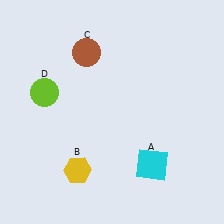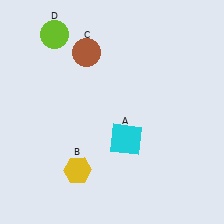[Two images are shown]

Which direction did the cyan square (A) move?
The cyan square (A) moved left.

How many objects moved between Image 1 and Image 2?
2 objects moved between the two images.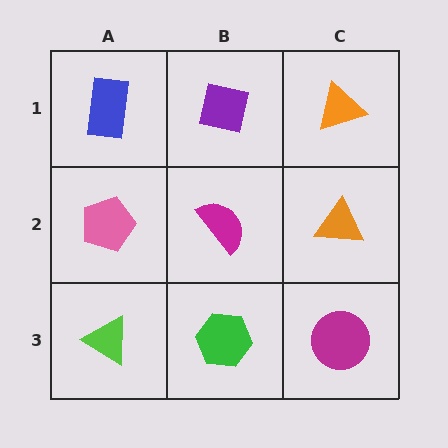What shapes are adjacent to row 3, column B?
A magenta semicircle (row 2, column B), a lime triangle (row 3, column A), a magenta circle (row 3, column C).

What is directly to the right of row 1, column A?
A purple square.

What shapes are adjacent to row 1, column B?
A magenta semicircle (row 2, column B), a blue rectangle (row 1, column A), an orange triangle (row 1, column C).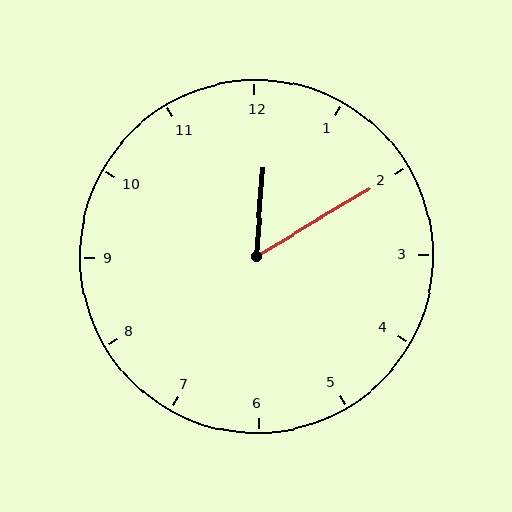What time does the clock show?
12:10.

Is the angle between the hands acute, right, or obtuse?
It is acute.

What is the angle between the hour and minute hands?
Approximately 55 degrees.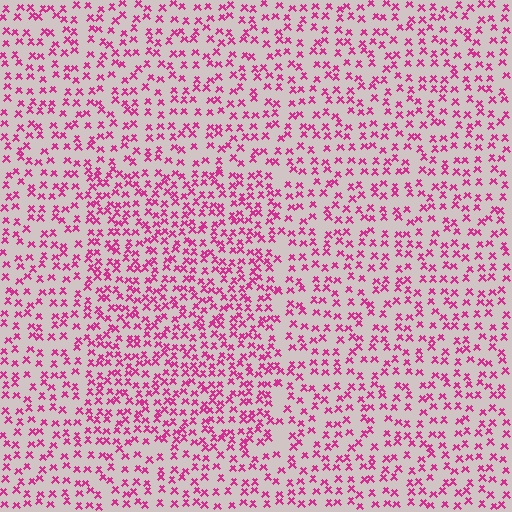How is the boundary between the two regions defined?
The boundary is defined by a change in element density (approximately 1.6x ratio). All elements are the same color, size, and shape.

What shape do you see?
I see a rectangle.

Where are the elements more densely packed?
The elements are more densely packed inside the rectangle boundary.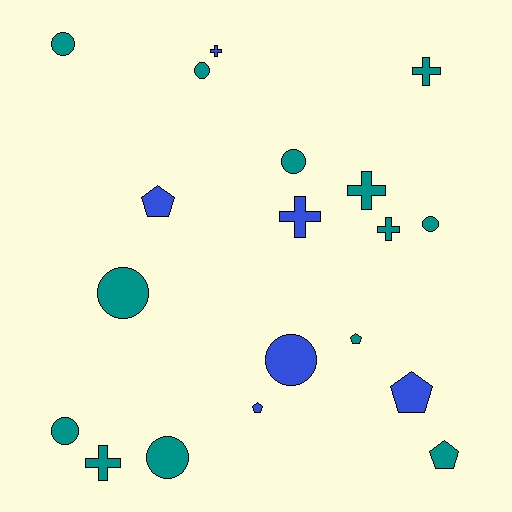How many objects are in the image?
There are 19 objects.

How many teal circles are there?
There are 7 teal circles.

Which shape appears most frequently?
Circle, with 8 objects.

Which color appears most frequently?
Teal, with 13 objects.